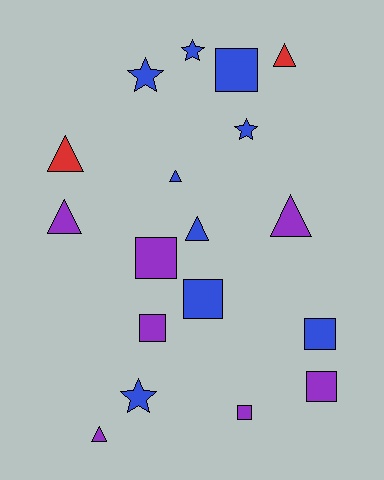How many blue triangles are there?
There are 2 blue triangles.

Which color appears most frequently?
Blue, with 9 objects.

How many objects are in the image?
There are 18 objects.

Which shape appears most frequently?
Square, with 7 objects.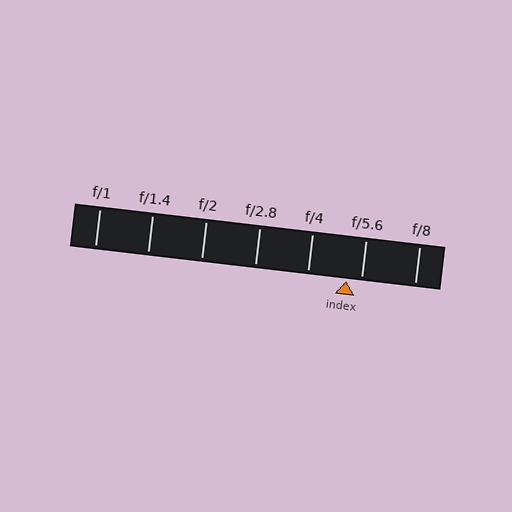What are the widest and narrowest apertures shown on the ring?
The widest aperture shown is f/1 and the narrowest is f/8.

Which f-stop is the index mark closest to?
The index mark is closest to f/5.6.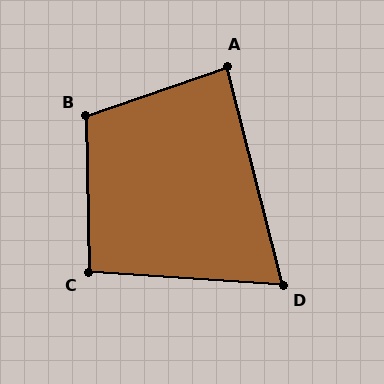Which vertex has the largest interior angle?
B, at approximately 108 degrees.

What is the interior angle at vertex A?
Approximately 85 degrees (approximately right).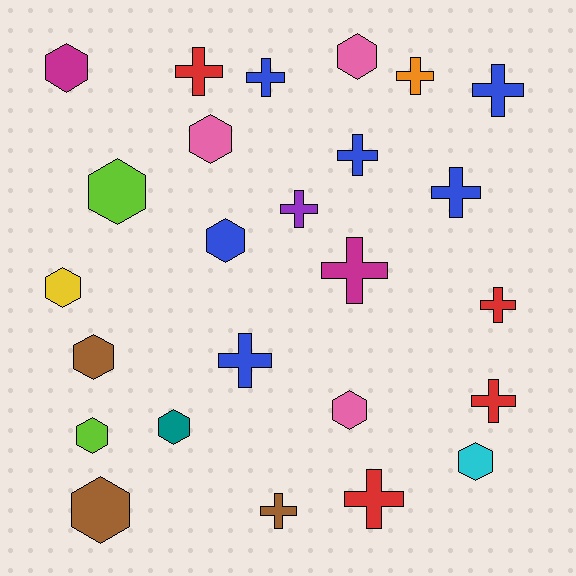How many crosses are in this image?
There are 13 crosses.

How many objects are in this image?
There are 25 objects.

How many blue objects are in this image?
There are 6 blue objects.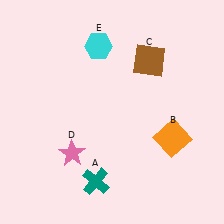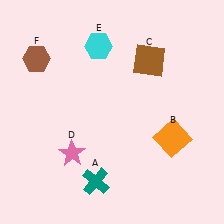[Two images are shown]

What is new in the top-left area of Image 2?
A brown hexagon (F) was added in the top-left area of Image 2.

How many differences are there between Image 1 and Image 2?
There is 1 difference between the two images.